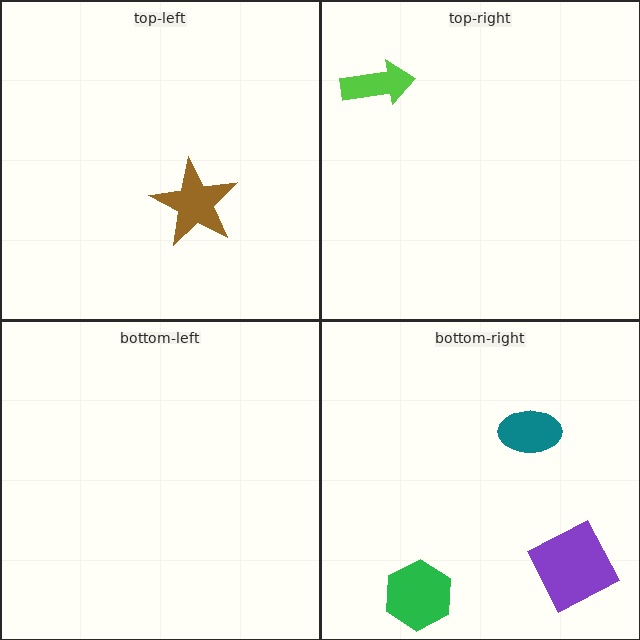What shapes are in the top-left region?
The brown star.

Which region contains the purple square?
The bottom-right region.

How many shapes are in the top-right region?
1.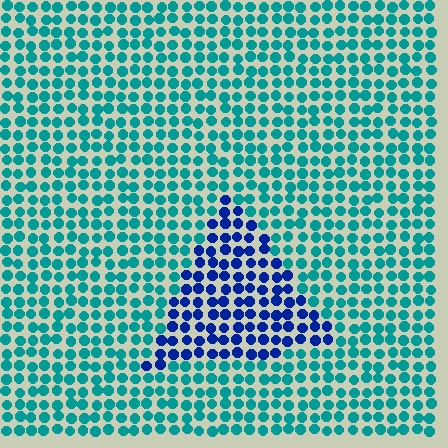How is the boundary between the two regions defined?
The boundary is defined purely by a slight shift in hue (about 50 degrees). Spacing, size, and orientation are identical on both sides.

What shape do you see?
I see a triangle.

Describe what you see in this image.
The image is filled with small teal elements in a uniform arrangement. A triangle-shaped region is visible where the elements are tinted to a slightly different hue, forming a subtle color boundary.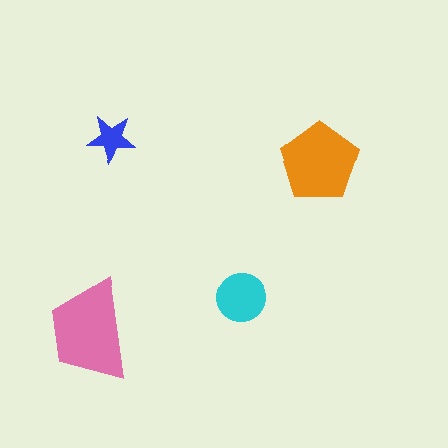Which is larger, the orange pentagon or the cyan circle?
The orange pentagon.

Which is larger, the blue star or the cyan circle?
The cyan circle.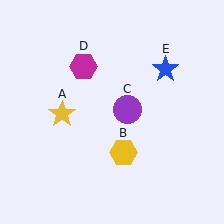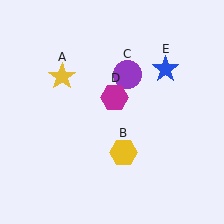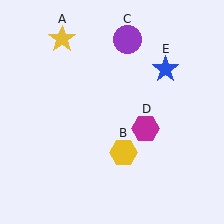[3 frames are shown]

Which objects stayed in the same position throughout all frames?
Yellow hexagon (object B) and blue star (object E) remained stationary.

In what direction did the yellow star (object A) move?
The yellow star (object A) moved up.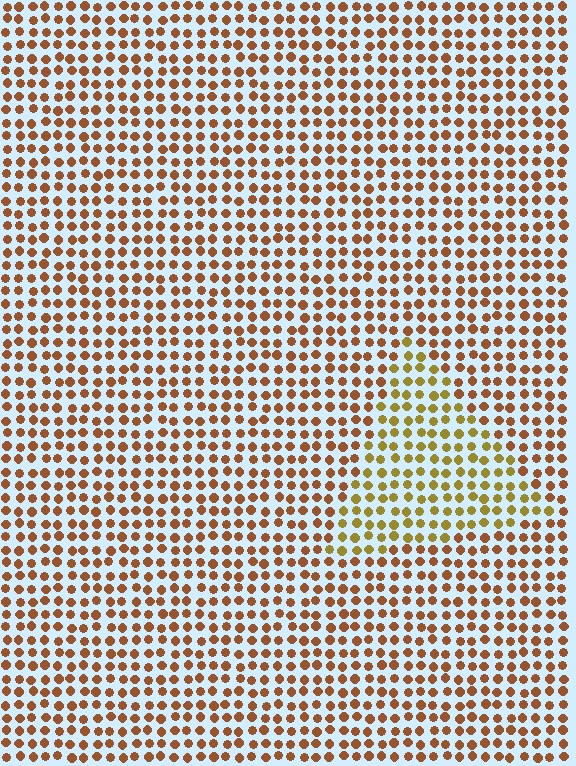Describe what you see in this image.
The image is filled with small brown elements in a uniform arrangement. A triangle-shaped region is visible where the elements are tinted to a slightly different hue, forming a subtle color boundary.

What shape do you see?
I see a triangle.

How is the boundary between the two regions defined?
The boundary is defined purely by a slight shift in hue (about 31 degrees). Spacing, size, and orientation are identical on both sides.